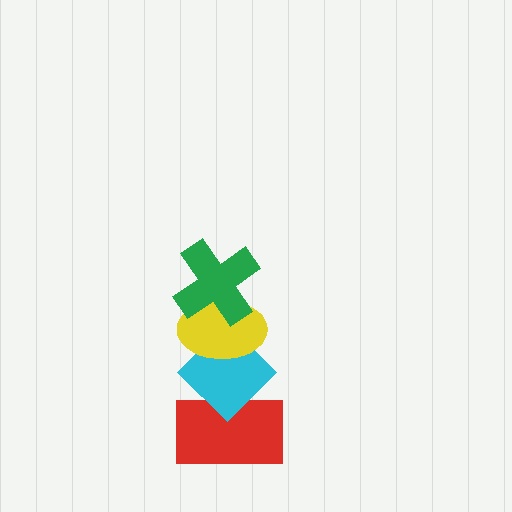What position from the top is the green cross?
The green cross is 1st from the top.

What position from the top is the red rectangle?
The red rectangle is 4th from the top.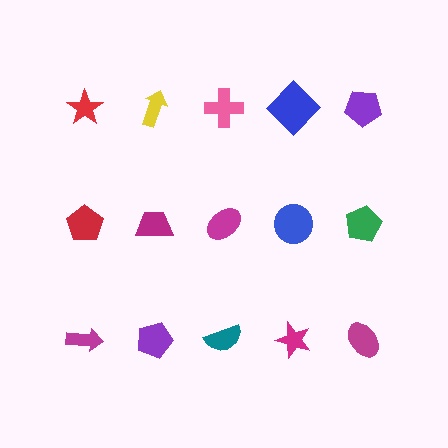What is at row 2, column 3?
A magenta ellipse.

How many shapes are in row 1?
5 shapes.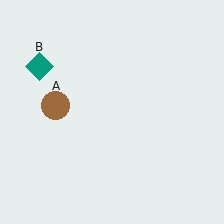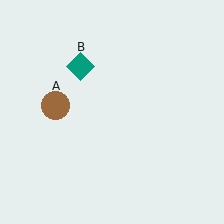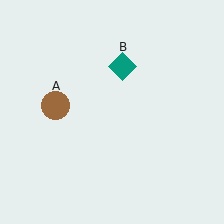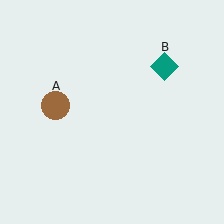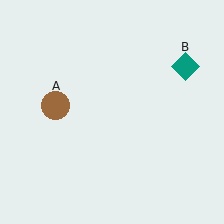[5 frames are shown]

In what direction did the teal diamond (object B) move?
The teal diamond (object B) moved right.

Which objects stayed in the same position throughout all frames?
Brown circle (object A) remained stationary.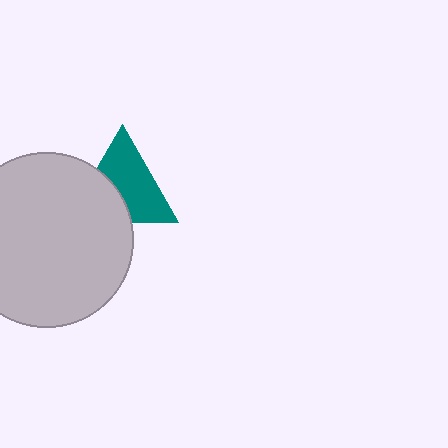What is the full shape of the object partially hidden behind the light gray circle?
The partially hidden object is a teal triangle.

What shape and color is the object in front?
The object in front is a light gray circle.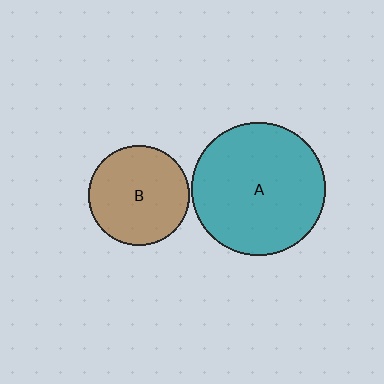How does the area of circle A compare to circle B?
Approximately 1.8 times.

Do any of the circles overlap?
No, none of the circles overlap.